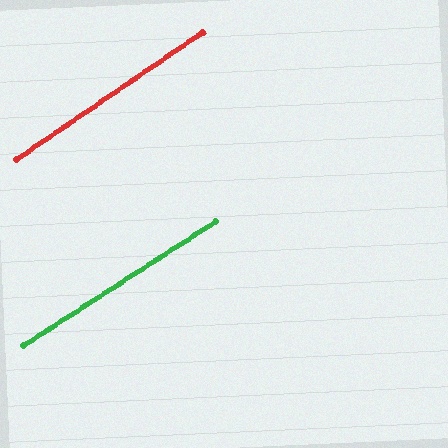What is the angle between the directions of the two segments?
Approximately 1 degree.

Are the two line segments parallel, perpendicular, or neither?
Parallel — their directions differ by only 1.4°.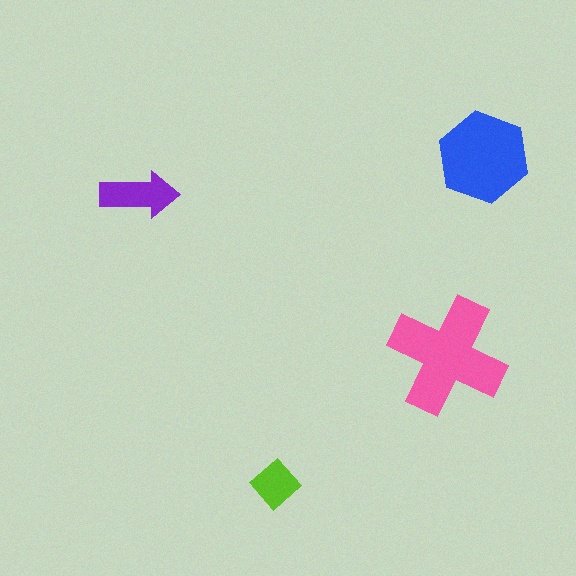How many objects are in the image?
There are 4 objects in the image.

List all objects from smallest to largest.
The lime diamond, the purple arrow, the blue hexagon, the pink cross.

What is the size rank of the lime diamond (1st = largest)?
4th.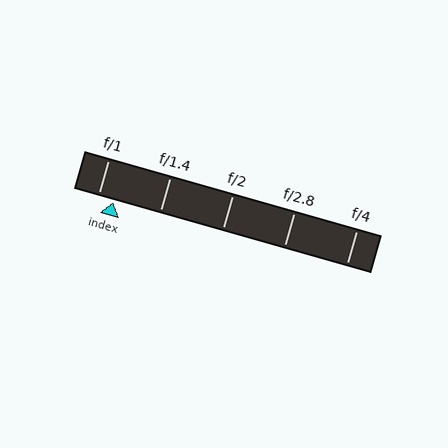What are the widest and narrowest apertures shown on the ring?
The widest aperture shown is f/1 and the narrowest is f/4.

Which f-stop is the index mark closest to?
The index mark is closest to f/1.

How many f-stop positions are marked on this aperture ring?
There are 5 f-stop positions marked.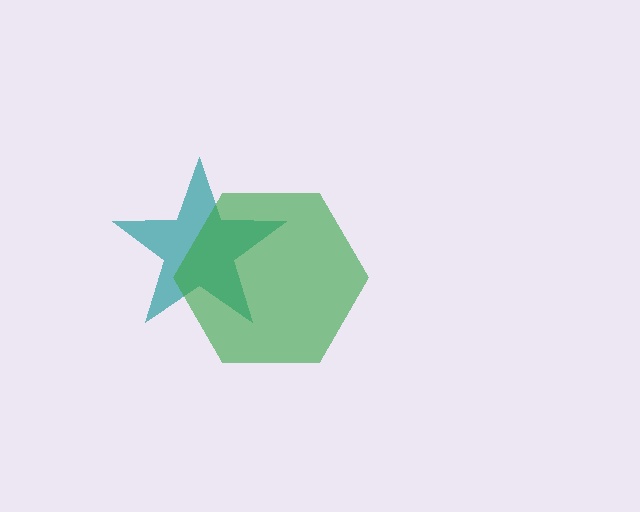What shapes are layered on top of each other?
The layered shapes are: a teal star, a green hexagon.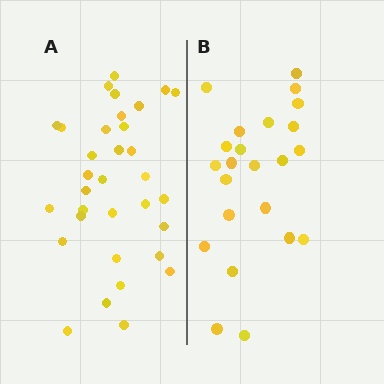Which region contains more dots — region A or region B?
Region A (the left region) has more dots.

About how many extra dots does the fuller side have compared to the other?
Region A has roughly 10 or so more dots than region B.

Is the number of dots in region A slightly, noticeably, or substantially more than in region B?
Region A has noticeably more, but not dramatically so. The ratio is roughly 1.4 to 1.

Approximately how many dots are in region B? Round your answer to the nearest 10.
About 20 dots. (The exact count is 23, which rounds to 20.)